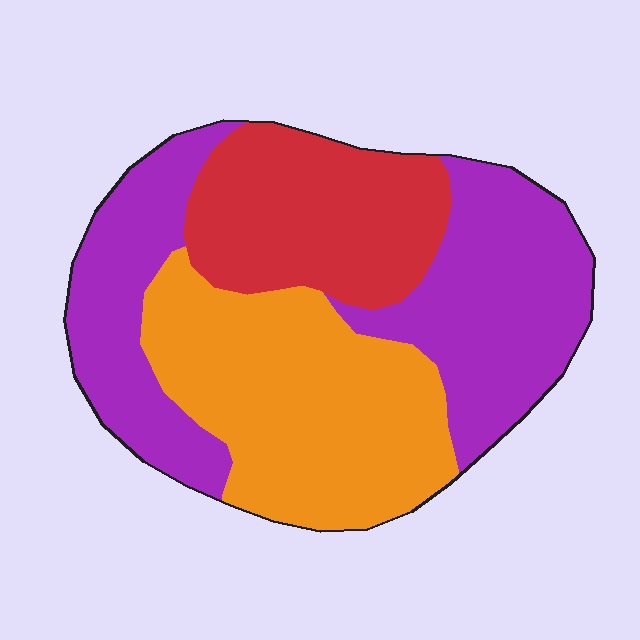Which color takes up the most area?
Purple, at roughly 40%.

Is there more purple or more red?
Purple.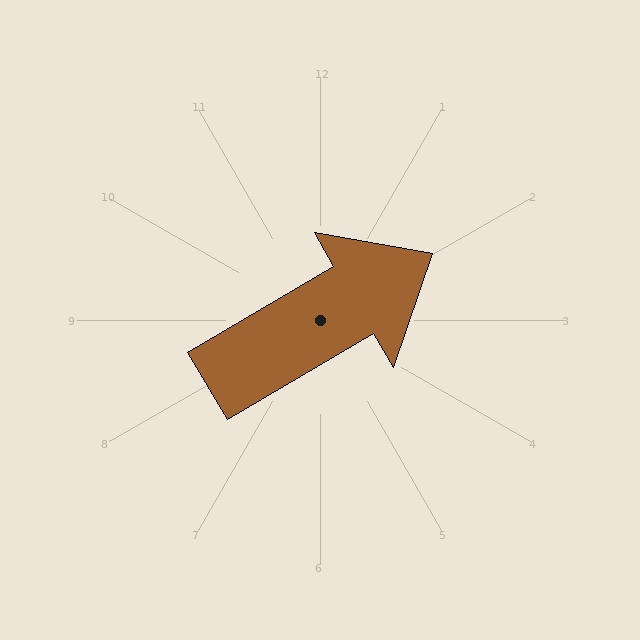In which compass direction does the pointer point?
Northeast.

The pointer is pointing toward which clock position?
Roughly 2 o'clock.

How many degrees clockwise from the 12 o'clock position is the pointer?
Approximately 60 degrees.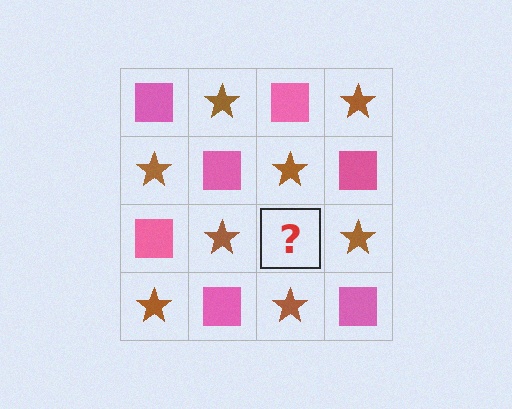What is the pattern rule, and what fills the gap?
The rule is that it alternates pink square and brown star in a checkerboard pattern. The gap should be filled with a pink square.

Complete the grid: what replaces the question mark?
The question mark should be replaced with a pink square.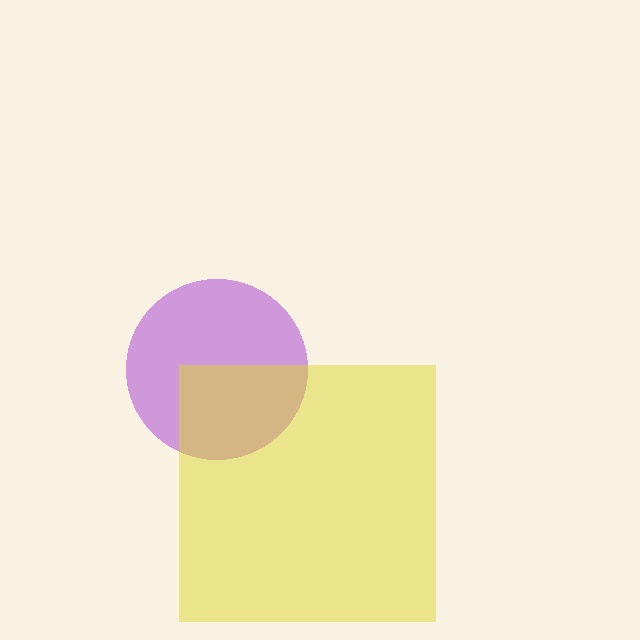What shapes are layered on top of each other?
The layered shapes are: a purple circle, a yellow square.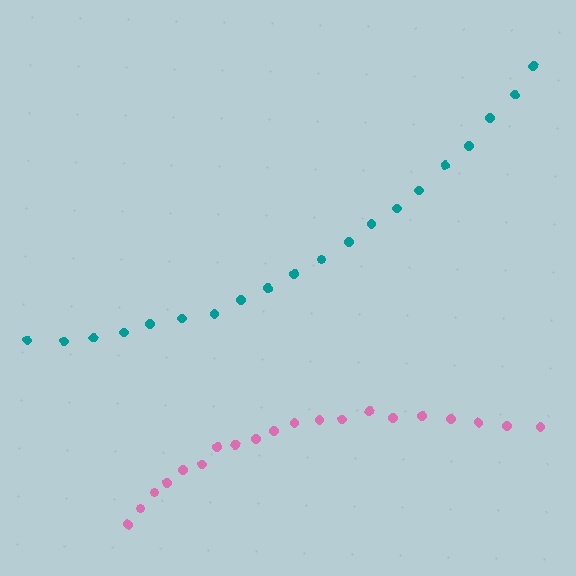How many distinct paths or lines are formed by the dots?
There are 2 distinct paths.